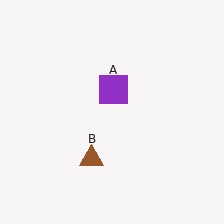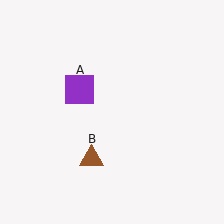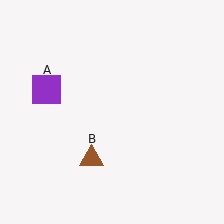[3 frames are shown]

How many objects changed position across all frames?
1 object changed position: purple square (object A).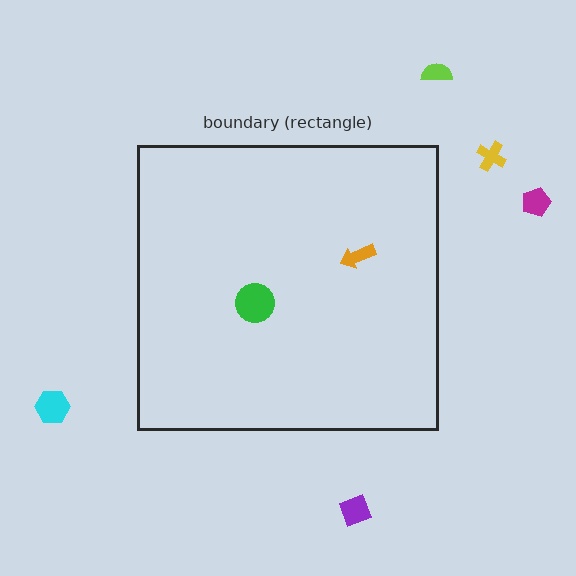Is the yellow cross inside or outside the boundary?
Outside.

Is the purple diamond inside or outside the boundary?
Outside.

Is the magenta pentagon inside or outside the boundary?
Outside.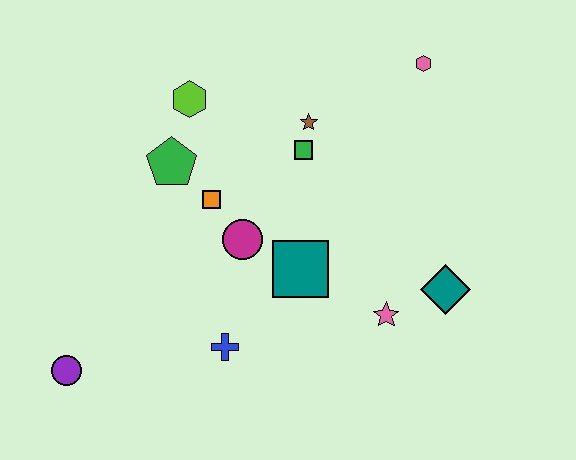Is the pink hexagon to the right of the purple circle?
Yes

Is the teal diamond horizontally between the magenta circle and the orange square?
No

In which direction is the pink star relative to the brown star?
The pink star is below the brown star.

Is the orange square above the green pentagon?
No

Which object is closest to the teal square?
The magenta circle is closest to the teal square.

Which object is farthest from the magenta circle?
The pink hexagon is farthest from the magenta circle.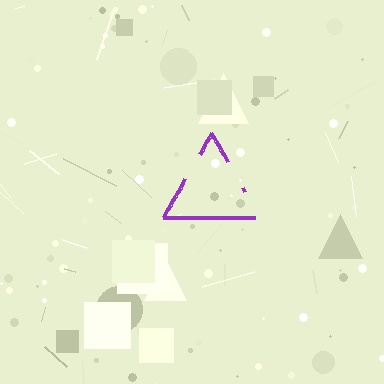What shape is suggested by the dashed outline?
The dashed outline suggests a triangle.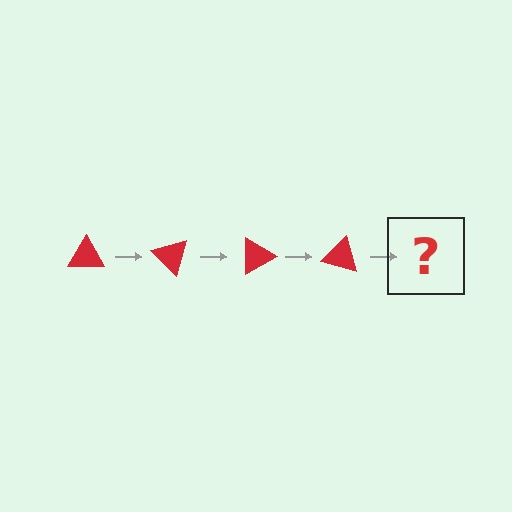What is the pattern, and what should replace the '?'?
The pattern is that the triangle rotates 45 degrees each step. The '?' should be a red triangle rotated 180 degrees.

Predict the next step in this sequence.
The next step is a red triangle rotated 180 degrees.